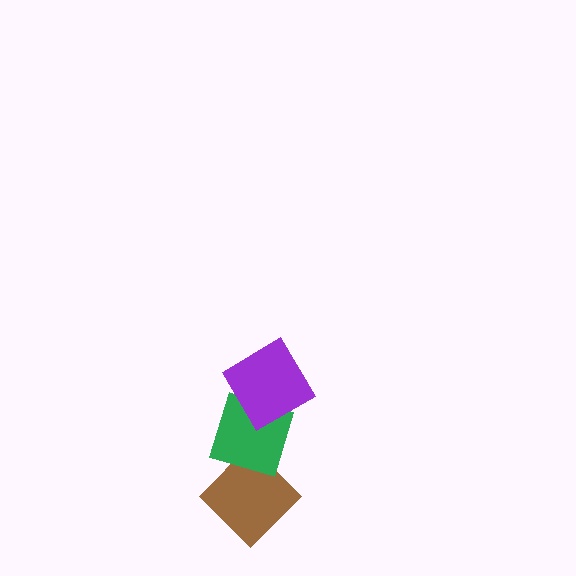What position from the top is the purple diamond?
The purple diamond is 1st from the top.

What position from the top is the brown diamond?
The brown diamond is 3rd from the top.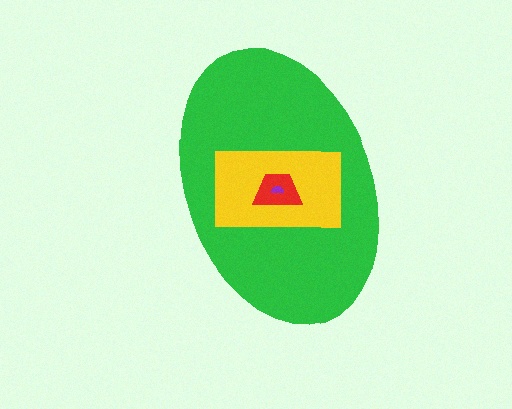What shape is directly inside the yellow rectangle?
The red trapezoid.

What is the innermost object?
The purple semicircle.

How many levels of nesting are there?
4.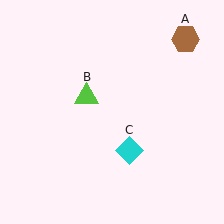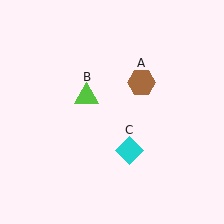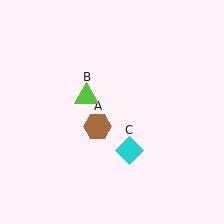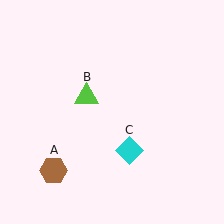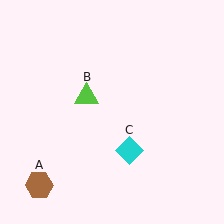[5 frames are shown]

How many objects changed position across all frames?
1 object changed position: brown hexagon (object A).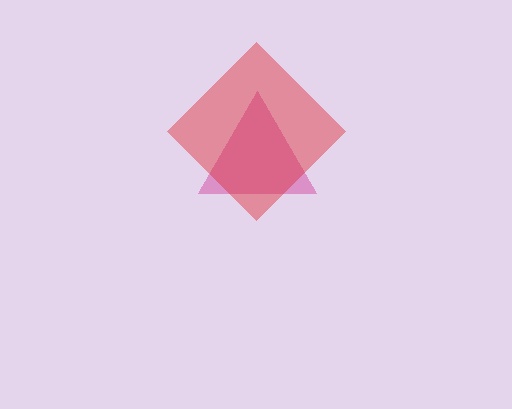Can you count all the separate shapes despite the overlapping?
Yes, there are 2 separate shapes.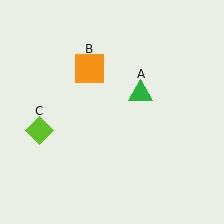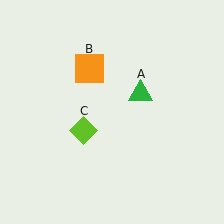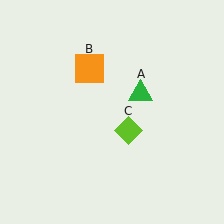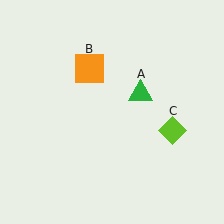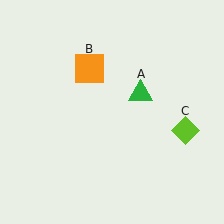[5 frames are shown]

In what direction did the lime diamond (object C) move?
The lime diamond (object C) moved right.